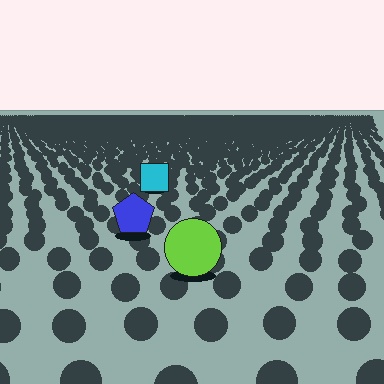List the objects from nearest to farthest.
From nearest to farthest: the lime circle, the blue pentagon, the cyan square.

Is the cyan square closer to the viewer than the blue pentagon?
No. The blue pentagon is closer — you can tell from the texture gradient: the ground texture is coarser near it.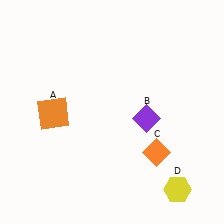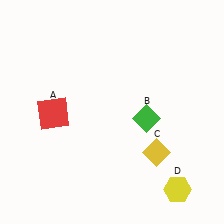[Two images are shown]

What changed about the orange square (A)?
In Image 1, A is orange. In Image 2, it changed to red.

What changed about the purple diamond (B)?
In Image 1, B is purple. In Image 2, it changed to green.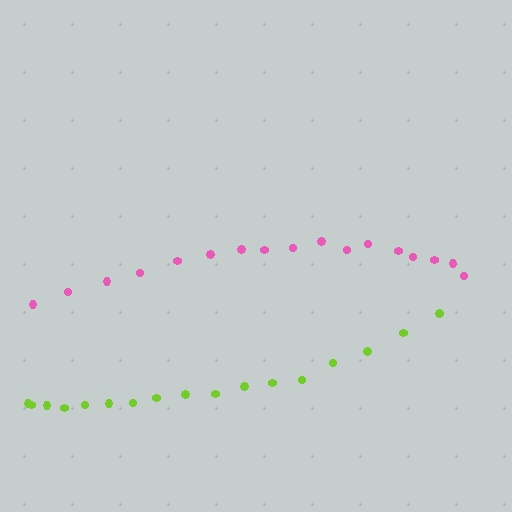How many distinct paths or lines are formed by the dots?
There are 2 distinct paths.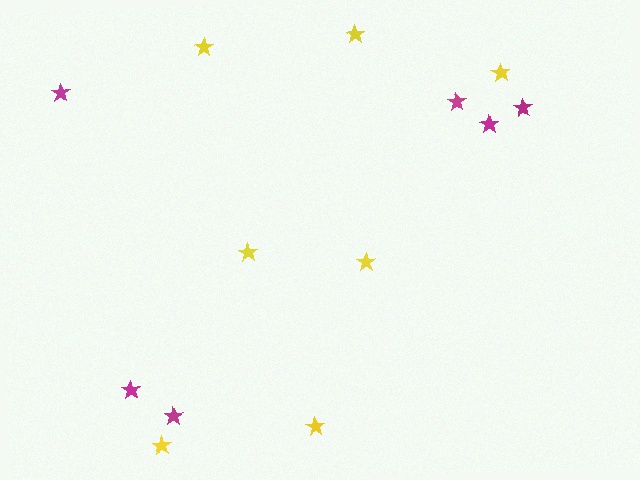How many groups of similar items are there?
There are 2 groups: one group of magenta stars (6) and one group of yellow stars (7).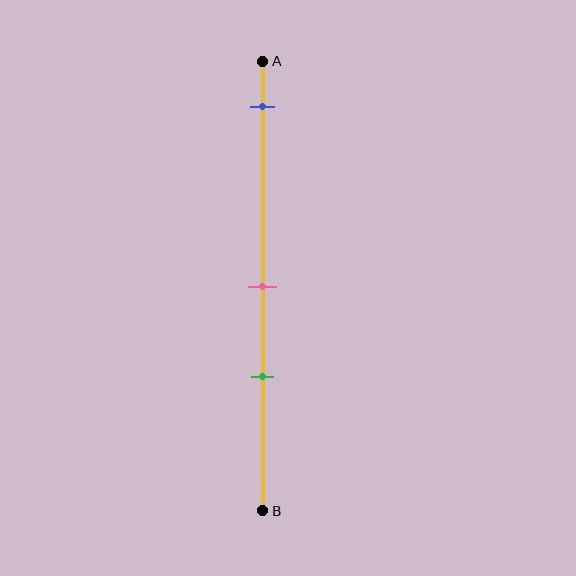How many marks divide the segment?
There are 3 marks dividing the segment.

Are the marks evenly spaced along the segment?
No, the marks are not evenly spaced.